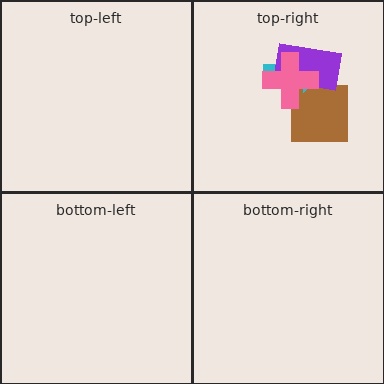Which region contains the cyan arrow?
The top-right region.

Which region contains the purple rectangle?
The top-right region.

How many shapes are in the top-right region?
4.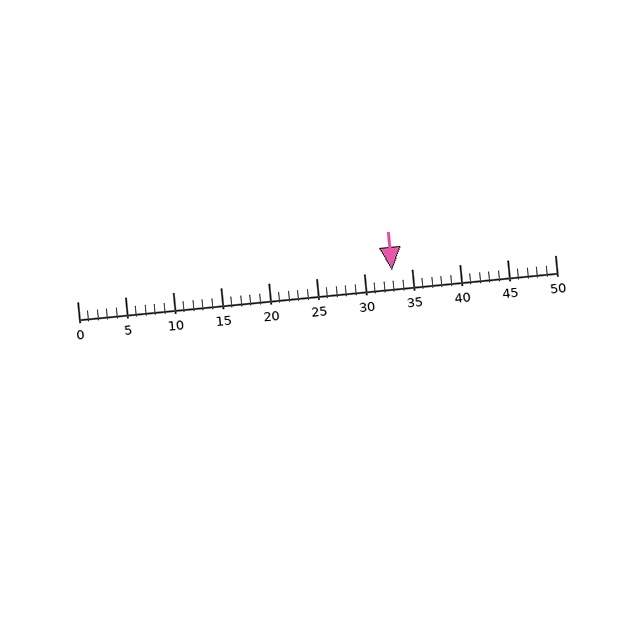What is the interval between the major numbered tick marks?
The major tick marks are spaced 5 units apart.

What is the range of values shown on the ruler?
The ruler shows values from 0 to 50.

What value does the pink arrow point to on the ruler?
The pink arrow points to approximately 33.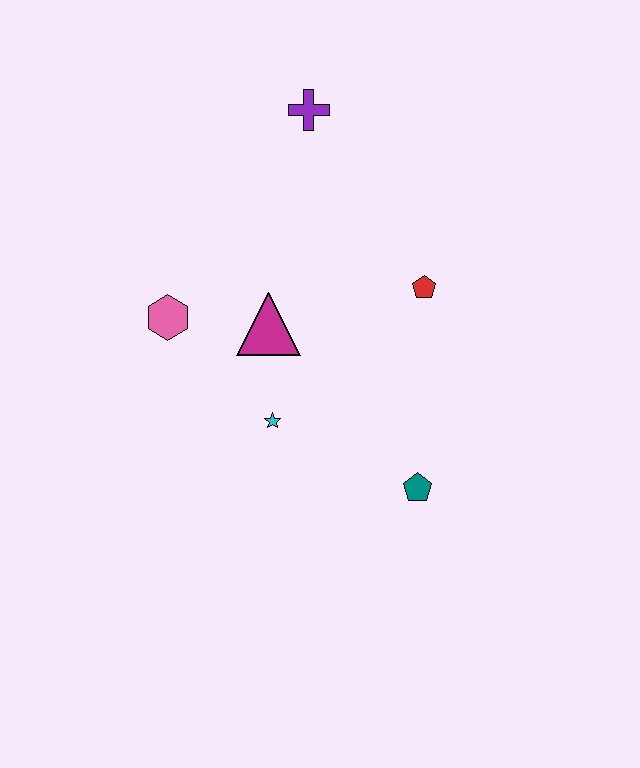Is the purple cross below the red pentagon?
No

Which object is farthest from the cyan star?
The purple cross is farthest from the cyan star.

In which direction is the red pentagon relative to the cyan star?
The red pentagon is to the right of the cyan star.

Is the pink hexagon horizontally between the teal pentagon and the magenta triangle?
No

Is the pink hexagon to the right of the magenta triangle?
No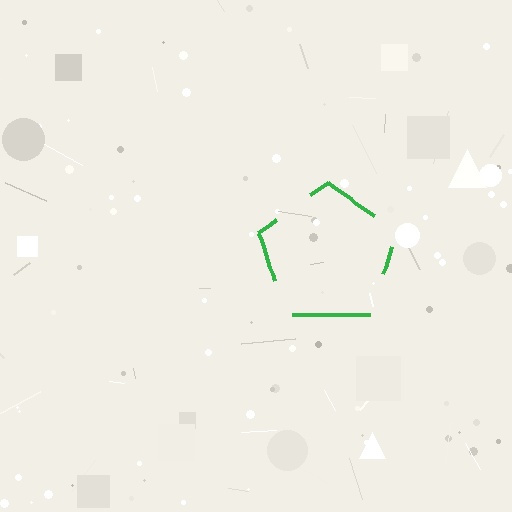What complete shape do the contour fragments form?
The contour fragments form a pentagon.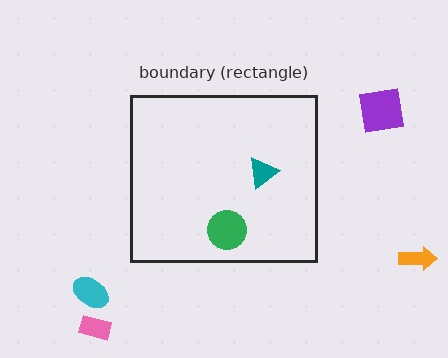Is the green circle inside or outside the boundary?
Inside.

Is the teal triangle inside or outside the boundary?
Inside.